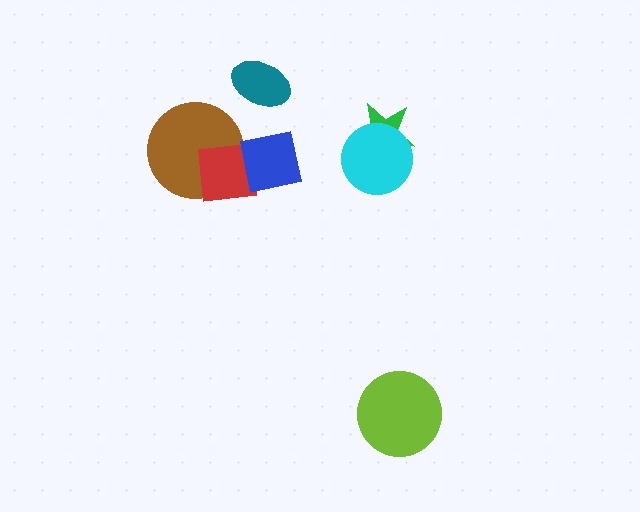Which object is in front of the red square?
The blue square is in front of the red square.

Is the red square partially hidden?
Yes, it is partially covered by another shape.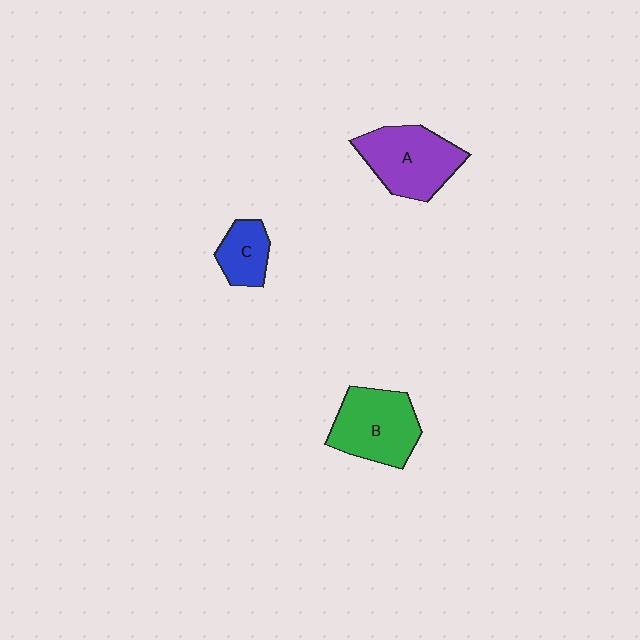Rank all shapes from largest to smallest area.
From largest to smallest: A (purple), B (green), C (blue).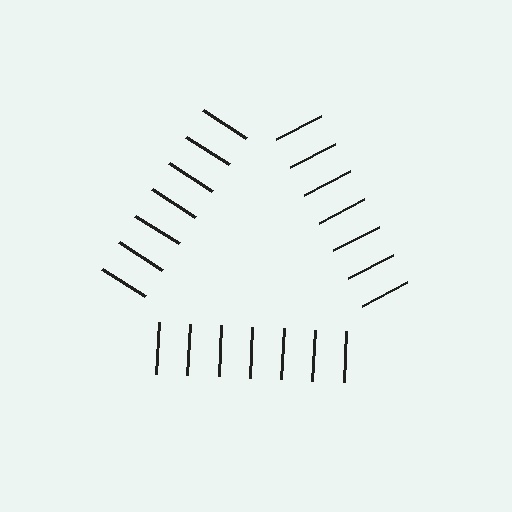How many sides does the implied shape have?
3 sides — the line-ends trace a triangle.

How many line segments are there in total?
21 — 7 along each of the 3 edges.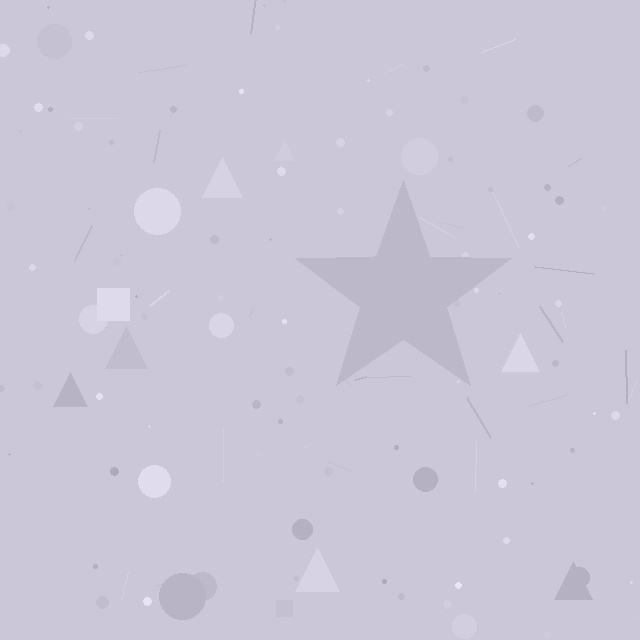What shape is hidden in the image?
A star is hidden in the image.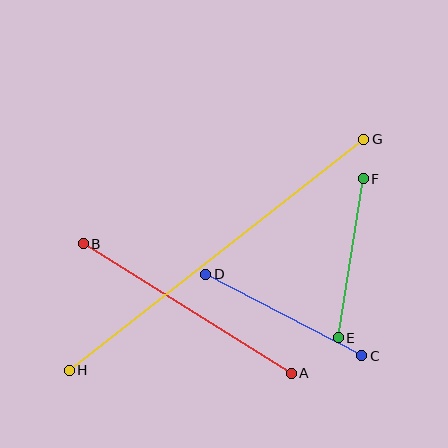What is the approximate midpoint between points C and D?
The midpoint is at approximately (284, 315) pixels.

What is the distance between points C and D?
The distance is approximately 176 pixels.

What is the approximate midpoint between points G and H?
The midpoint is at approximately (216, 255) pixels.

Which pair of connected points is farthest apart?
Points G and H are farthest apart.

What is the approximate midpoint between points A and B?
The midpoint is at approximately (187, 309) pixels.